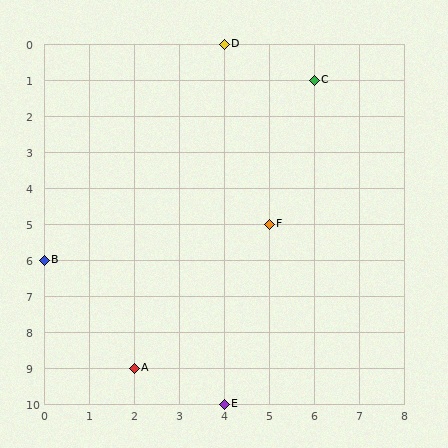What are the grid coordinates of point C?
Point C is at grid coordinates (6, 1).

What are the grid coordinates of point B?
Point B is at grid coordinates (0, 6).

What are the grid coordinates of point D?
Point D is at grid coordinates (4, 0).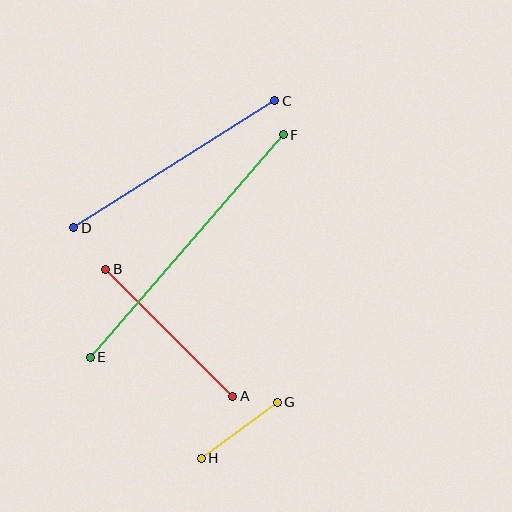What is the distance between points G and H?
The distance is approximately 94 pixels.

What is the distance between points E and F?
The distance is approximately 295 pixels.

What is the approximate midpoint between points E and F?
The midpoint is at approximately (187, 246) pixels.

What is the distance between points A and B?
The distance is approximately 179 pixels.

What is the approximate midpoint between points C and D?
The midpoint is at approximately (174, 164) pixels.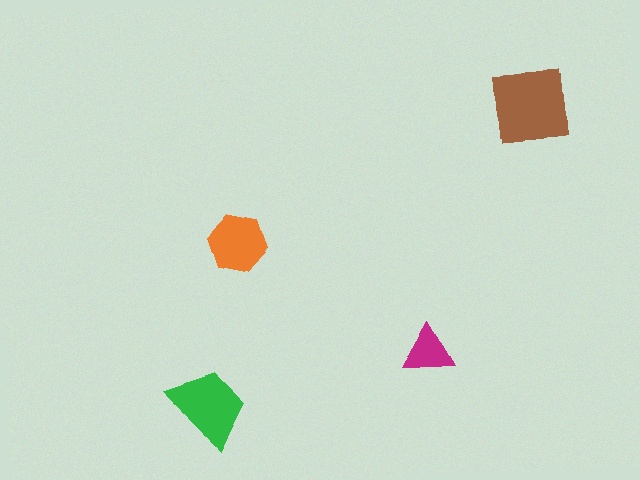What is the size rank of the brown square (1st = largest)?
1st.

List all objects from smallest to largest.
The magenta triangle, the orange hexagon, the green trapezoid, the brown square.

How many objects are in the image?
There are 4 objects in the image.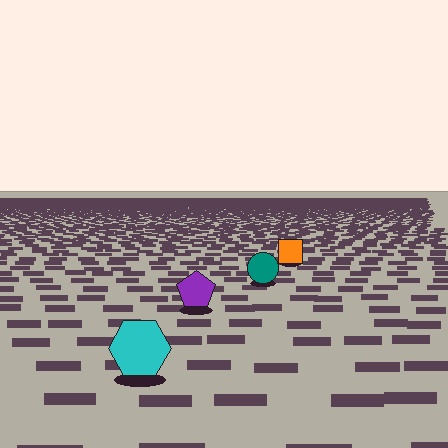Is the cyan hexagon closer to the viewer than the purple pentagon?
Yes. The cyan hexagon is closer — you can tell from the texture gradient: the ground texture is coarser near it.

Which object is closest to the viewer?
The cyan hexagon is closest. The texture marks near it are larger and more spread out.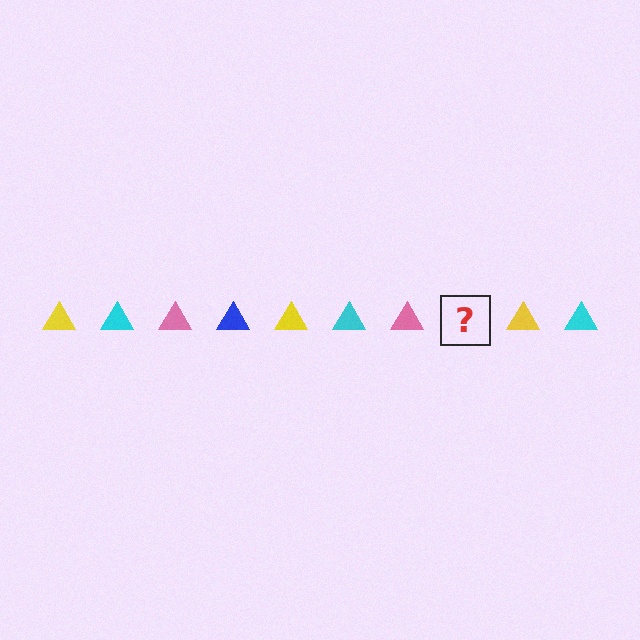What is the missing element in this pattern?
The missing element is a blue triangle.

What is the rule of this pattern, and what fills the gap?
The rule is that the pattern cycles through yellow, cyan, pink, blue triangles. The gap should be filled with a blue triangle.